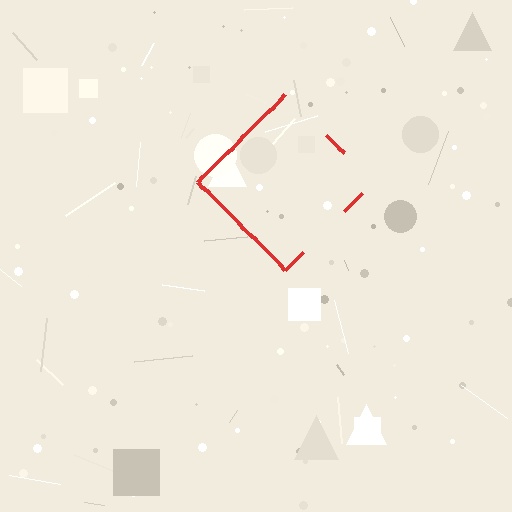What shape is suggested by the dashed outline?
The dashed outline suggests a diamond.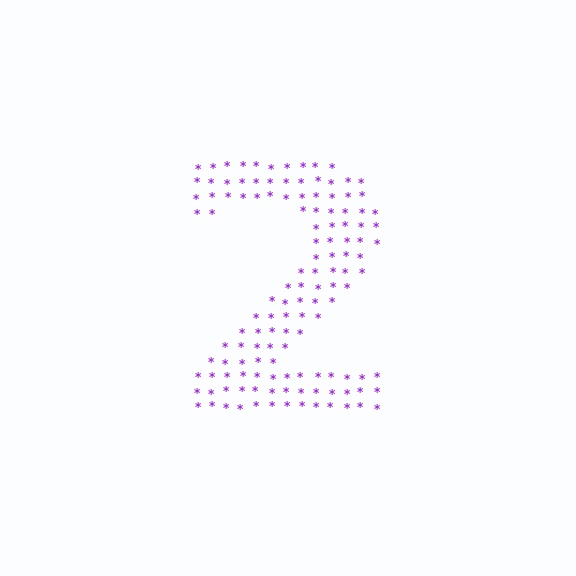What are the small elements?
The small elements are asterisks.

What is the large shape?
The large shape is the digit 2.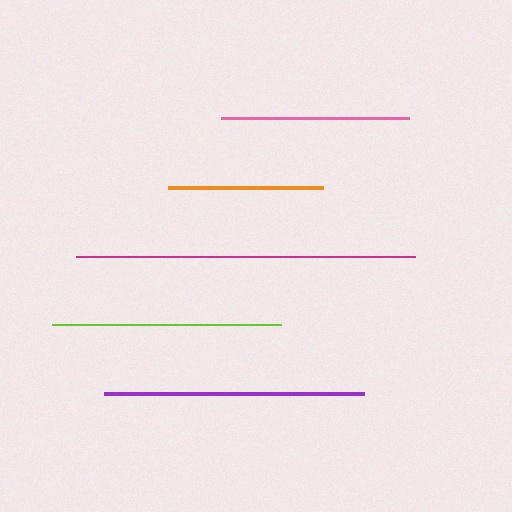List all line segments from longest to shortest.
From longest to shortest: magenta, purple, lime, pink, orange.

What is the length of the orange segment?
The orange segment is approximately 155 pixels long.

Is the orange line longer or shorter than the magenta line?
The magenta line is longer than the orange line.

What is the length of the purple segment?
The purple segment is approximately 259 pixels long.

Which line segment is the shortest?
The orange line is the shortest at approximately 155 pixels.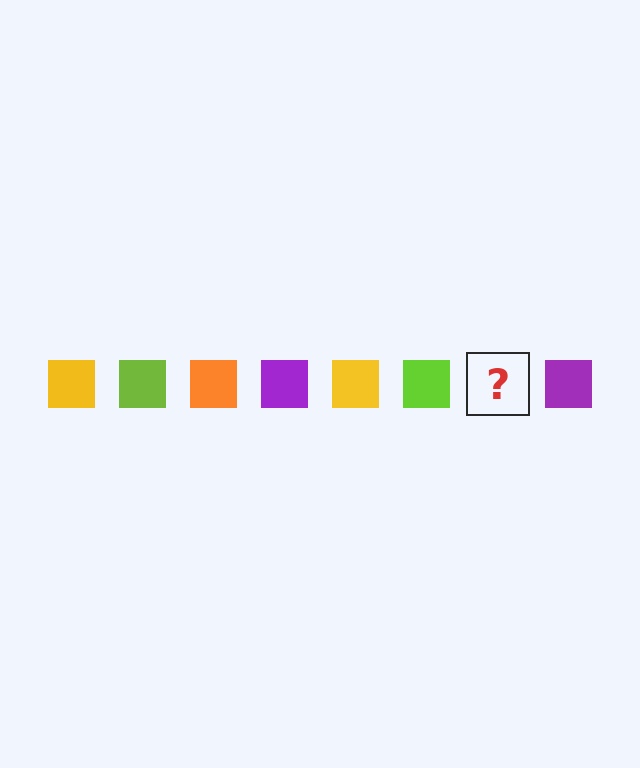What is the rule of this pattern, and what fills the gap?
The rule is that the pattern cycles through yellow, lime, orange, purple squares. The gap should be filled with an orange square.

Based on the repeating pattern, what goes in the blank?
The blank should be an orange square.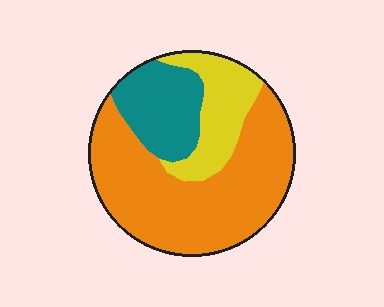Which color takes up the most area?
Orange, at roughly 60%.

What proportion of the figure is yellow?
Yellow covers 20% of the figure.